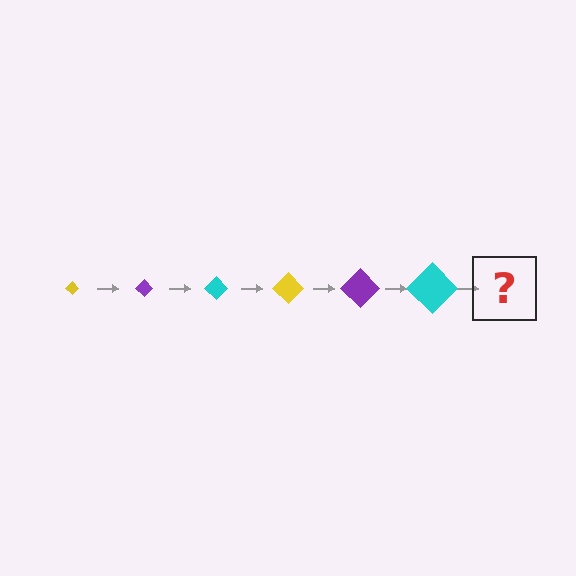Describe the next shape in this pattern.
It should be a yellow diamond, larger than the previous one.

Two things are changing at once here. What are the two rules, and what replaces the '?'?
The two rules are that the diamond grows larger each step and the color cycles through yellow, purple, and cyan. The '?' should be a yellow diamond, larger than the previous one.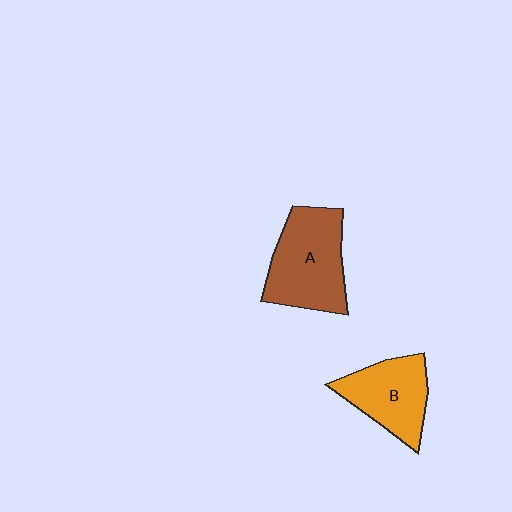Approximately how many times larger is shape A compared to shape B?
Approximately 1.3 times.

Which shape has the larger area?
Shape A (brown).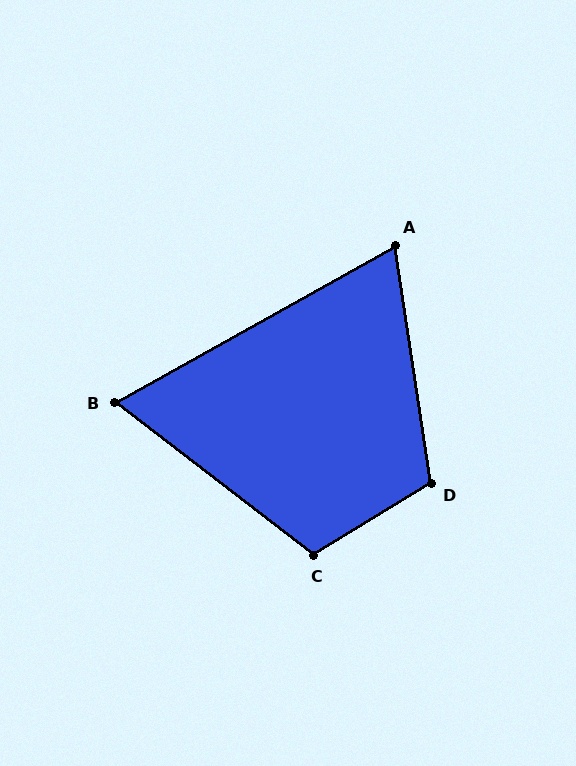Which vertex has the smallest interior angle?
B, at approximately 67 degrees.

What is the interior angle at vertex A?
Approximately 69 degrees (acute).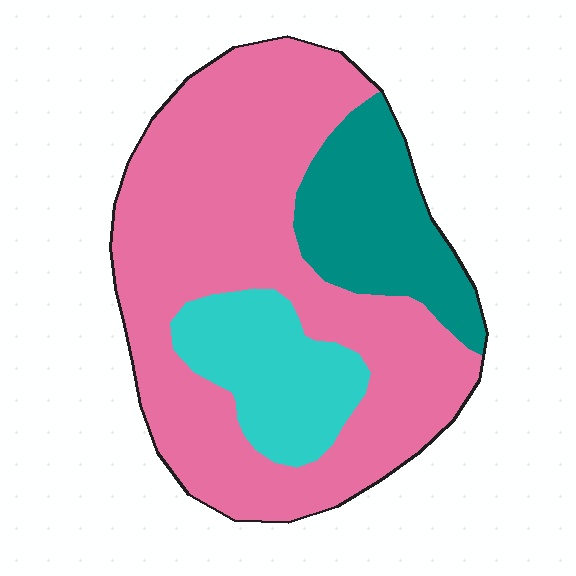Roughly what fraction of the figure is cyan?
Cyan takes up about one sixth (1/6) of the figure.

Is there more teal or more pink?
Pink.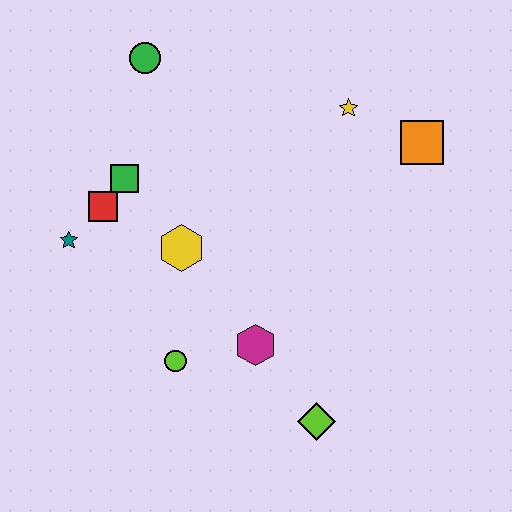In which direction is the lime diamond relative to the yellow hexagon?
The lime diamond is below the yellow hexagon.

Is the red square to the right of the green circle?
No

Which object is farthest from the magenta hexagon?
The green circle is farthest from the magenta hexagon.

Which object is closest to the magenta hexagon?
The lime circle is closest to the magenta hexagon.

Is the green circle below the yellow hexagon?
No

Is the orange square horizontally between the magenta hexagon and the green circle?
No